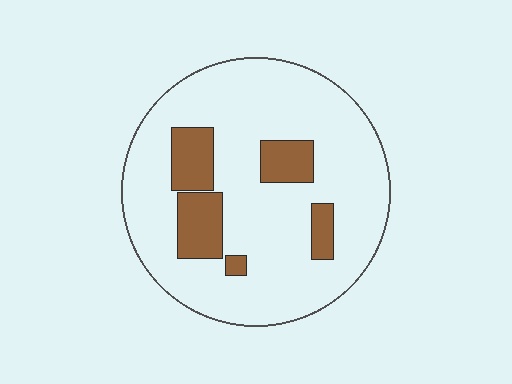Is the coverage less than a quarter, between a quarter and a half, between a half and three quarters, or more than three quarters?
Less than a quarter.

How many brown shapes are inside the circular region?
5.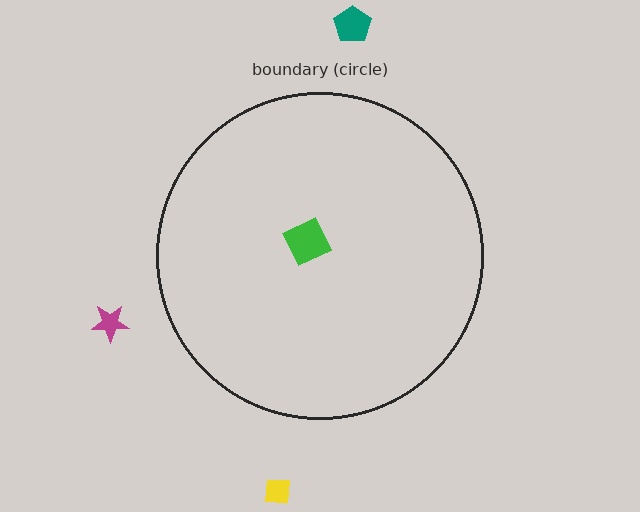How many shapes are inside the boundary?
1 inside, 3 outside.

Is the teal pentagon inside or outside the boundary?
Outside.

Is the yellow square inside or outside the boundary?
Outside.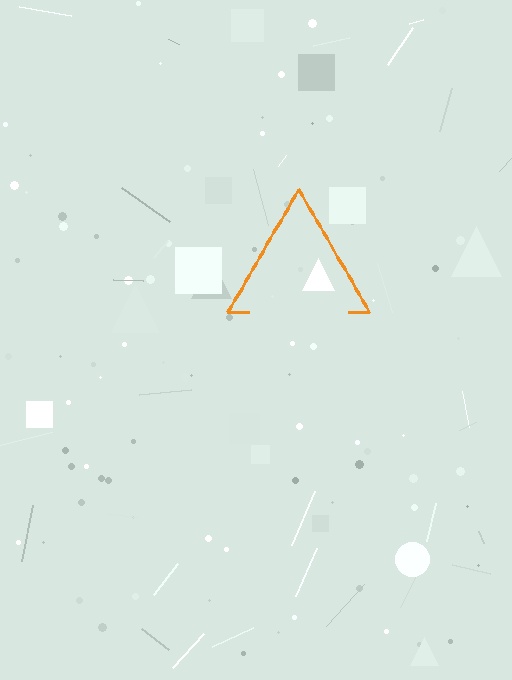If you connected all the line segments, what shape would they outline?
They would outline a triangle.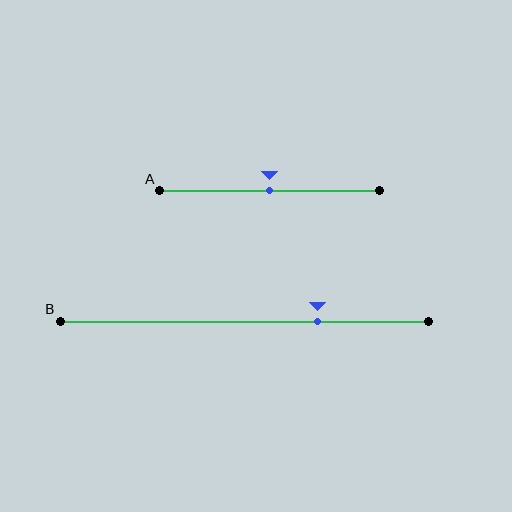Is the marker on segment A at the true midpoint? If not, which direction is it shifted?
Yes, the marker on segment A is at the true midpoint.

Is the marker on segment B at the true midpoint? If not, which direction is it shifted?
No, the marker on segment B is shifted to the right by about 20% of the segment length.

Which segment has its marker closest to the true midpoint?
Segment A has its marker closest to the true midpoint.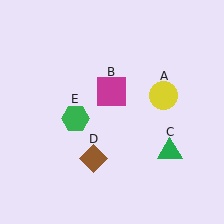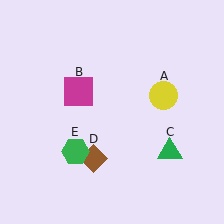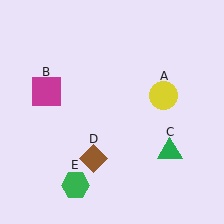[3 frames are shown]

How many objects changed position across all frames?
2 objects changed position: magenta square (object B), green hexagon (object E).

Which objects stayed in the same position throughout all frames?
Yellow circle (object A) and green triangle (object C) and brown diamond (object D) remained stationary.